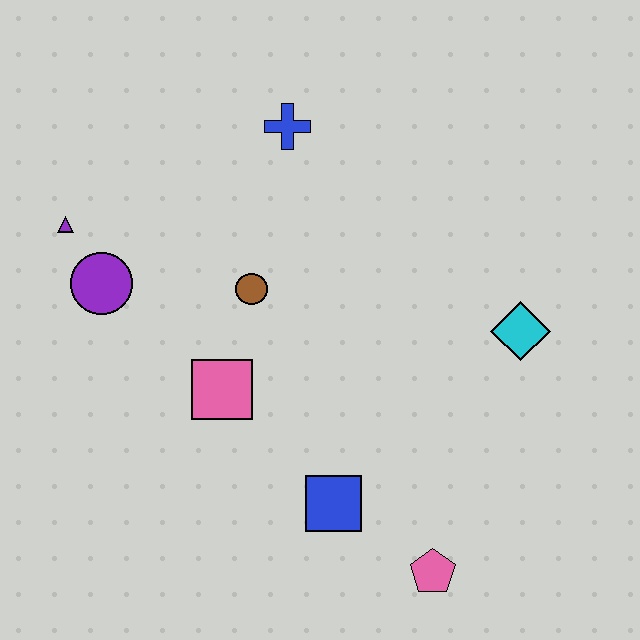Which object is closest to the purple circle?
The purple triangle is closest to the purple circle.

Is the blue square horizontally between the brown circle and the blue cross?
No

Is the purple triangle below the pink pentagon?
No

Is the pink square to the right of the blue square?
No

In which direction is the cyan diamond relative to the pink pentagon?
The cyan diamond is above the pink pentagon.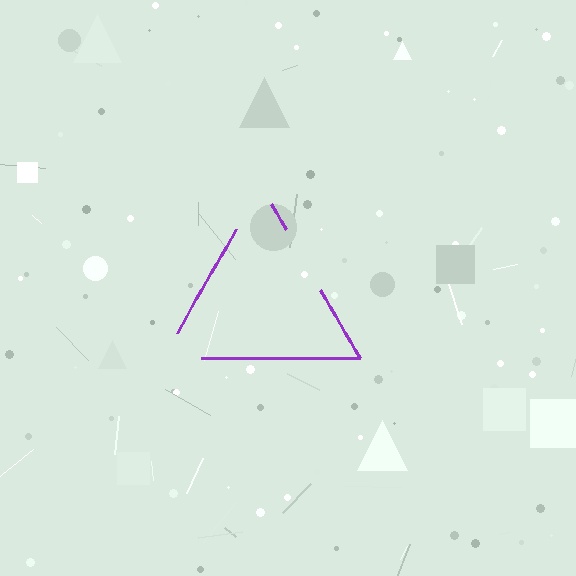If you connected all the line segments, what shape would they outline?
They would outline a triangle.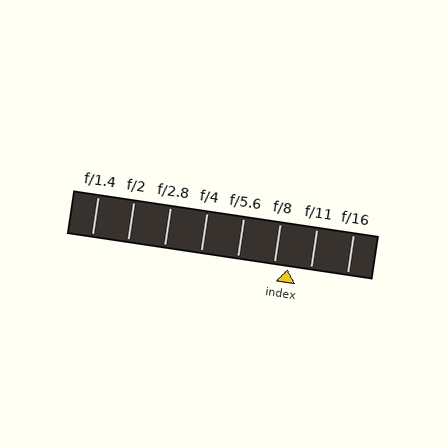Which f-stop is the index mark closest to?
The index mark is closest to f/8.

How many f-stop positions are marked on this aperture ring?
There are 8 f-stop positions marked.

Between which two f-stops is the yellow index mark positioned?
The index mark is between f/8 and f/11.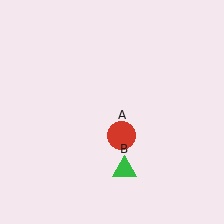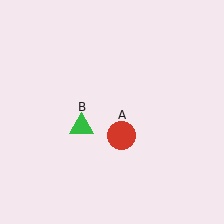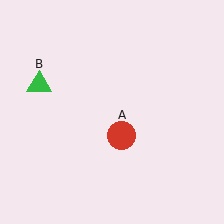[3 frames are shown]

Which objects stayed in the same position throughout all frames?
Red circle (object A) remained stationary.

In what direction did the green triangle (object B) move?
The green triangle (object B) moved up and to the left.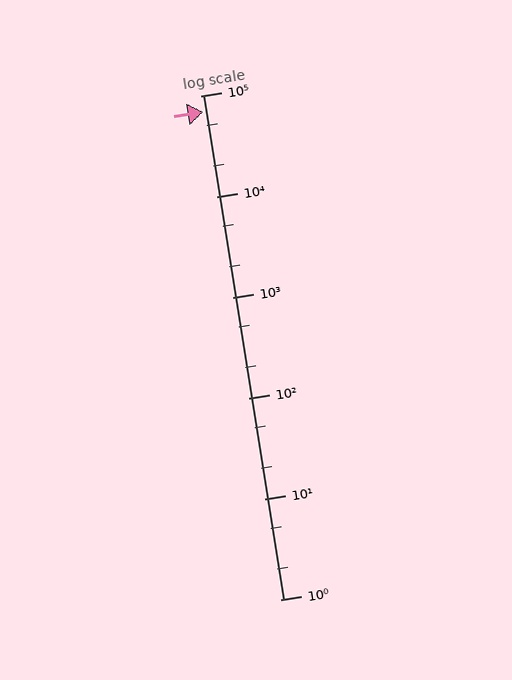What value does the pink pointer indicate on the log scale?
The pointer indicates approximately 69000.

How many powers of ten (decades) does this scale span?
The scale spans 5 decades, from 1 to 100000.